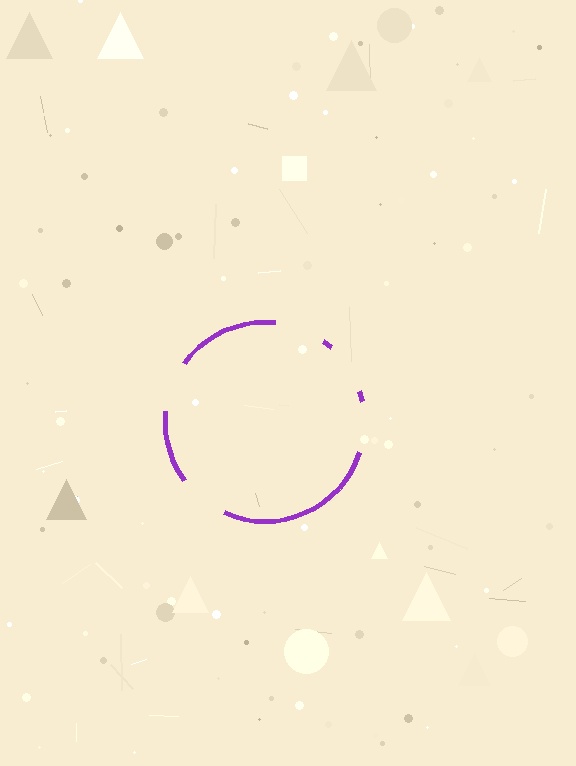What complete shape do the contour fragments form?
The contour fragments form a circle.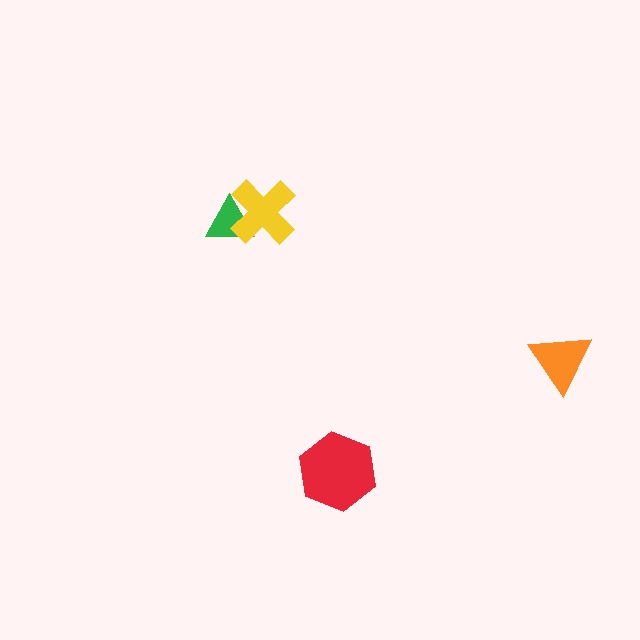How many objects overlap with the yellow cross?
1 object overlaps with the yellow cross.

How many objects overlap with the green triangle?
1 object overlaps with the green triangle.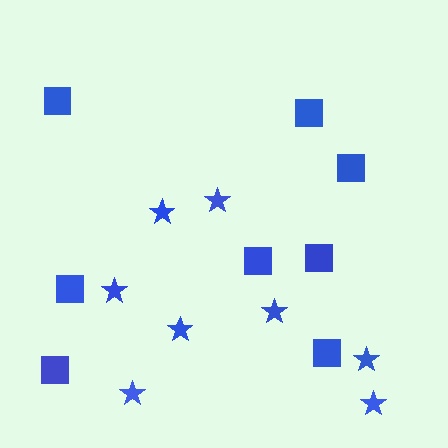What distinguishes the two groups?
There are 2 groups: one group of squares (8) and one group of stars (8).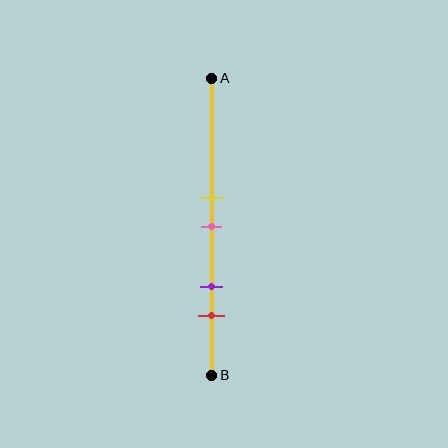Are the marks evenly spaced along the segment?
No, the marks are not evenly spaced.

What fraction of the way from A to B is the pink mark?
The pink mark is approximately 50% (0.5) of the way from A to B.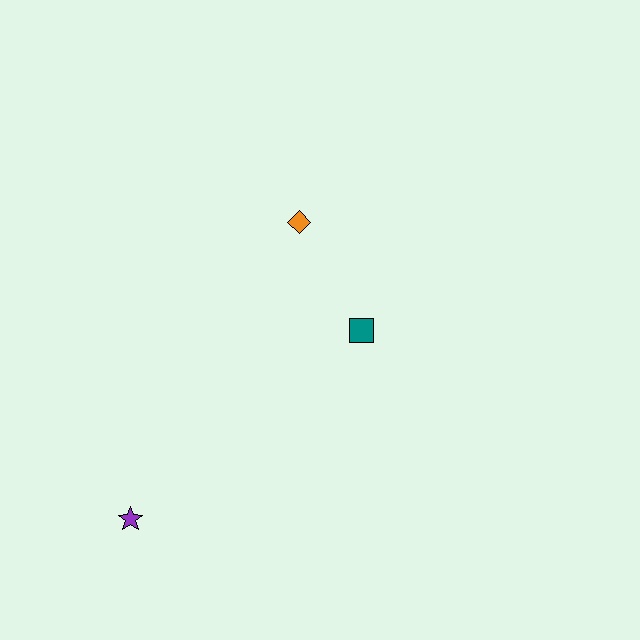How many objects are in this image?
There are 3 objects.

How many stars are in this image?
There is 1 star.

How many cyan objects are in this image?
There are no cyan objects.